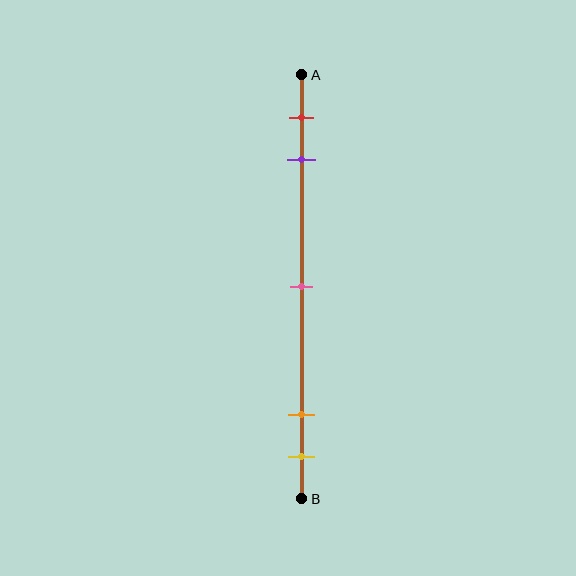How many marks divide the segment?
There are 5 marks dividing the segment.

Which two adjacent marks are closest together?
The orange and yellow marks are the closest adjacent pair.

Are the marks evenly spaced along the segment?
No, the marks are not evenly spaced.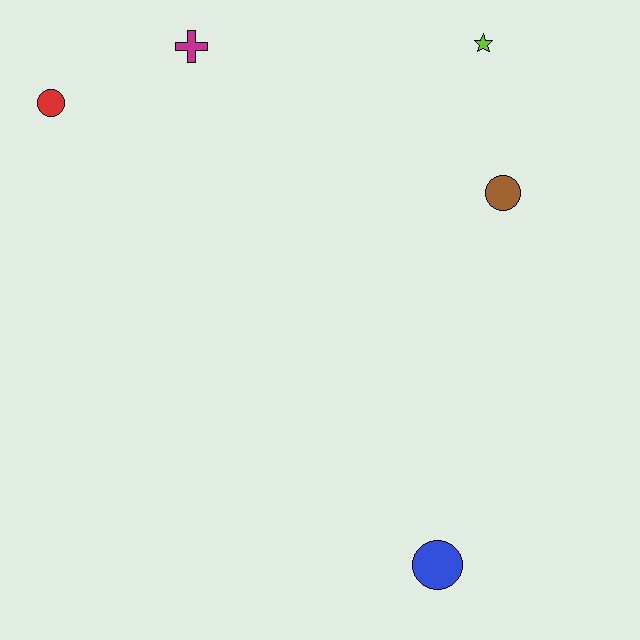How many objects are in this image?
There are 5 objects.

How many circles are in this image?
There are 3 circles.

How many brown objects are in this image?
There is 1 brown object.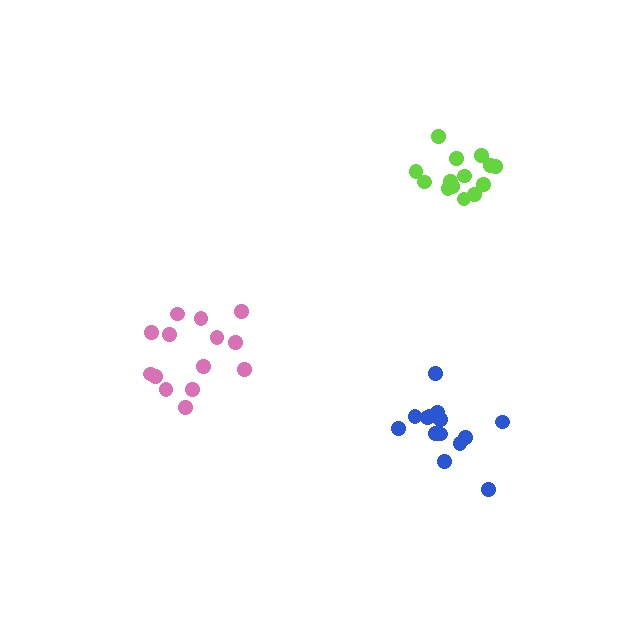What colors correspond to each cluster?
The clusters are colored: pink, lime, blue.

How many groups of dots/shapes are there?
There are 3 groups.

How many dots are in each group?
Group 1: 14 dots, Group 2: 14 dots, Group 3: 14 dots (42 total).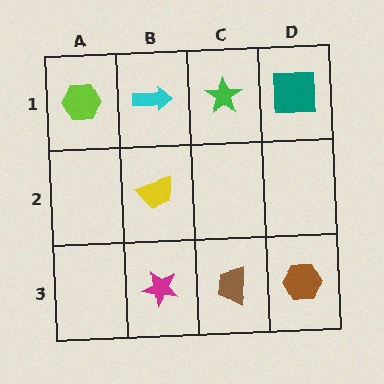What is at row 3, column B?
A magenta star.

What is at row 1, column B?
A cyan arrow.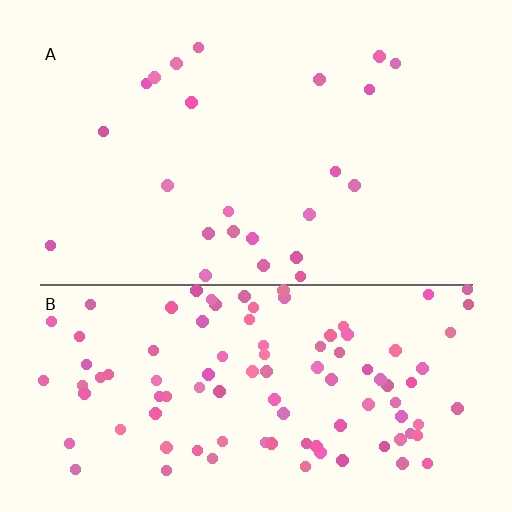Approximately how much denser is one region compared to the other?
Approximately 4.5× — region B over region A.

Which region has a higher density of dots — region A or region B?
B (the bottom).